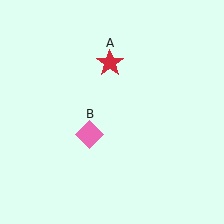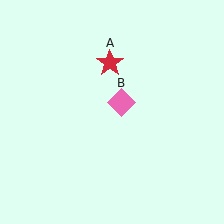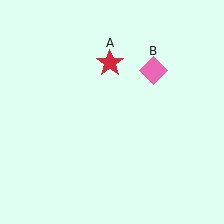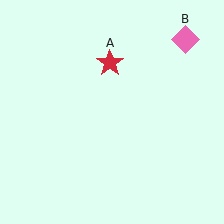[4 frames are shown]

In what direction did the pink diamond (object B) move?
The pink diamond (object B) moved up and to the right.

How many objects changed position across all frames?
1 object changed position: pink diamond (object B).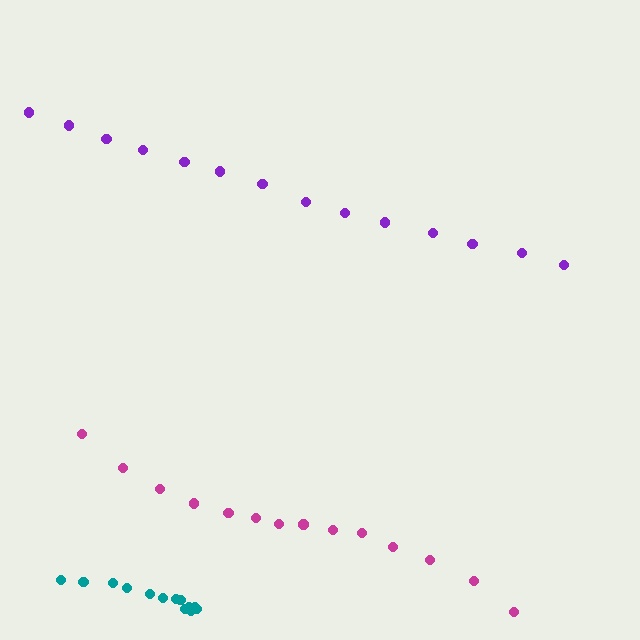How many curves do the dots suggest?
There are 3 distinct paths.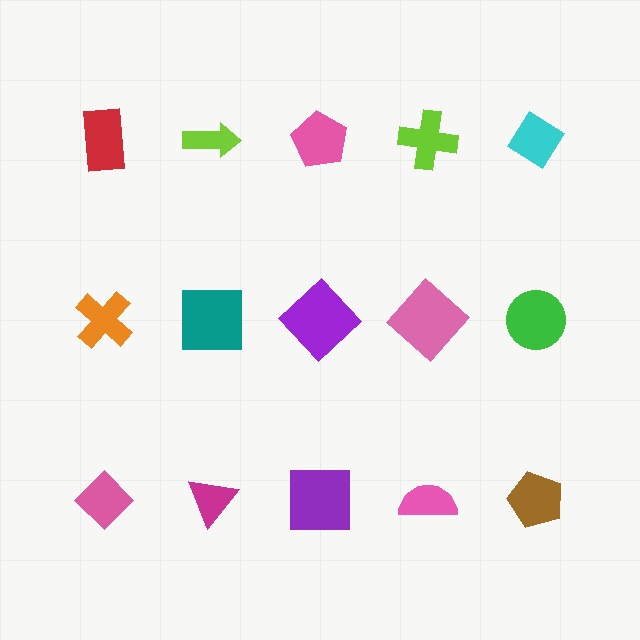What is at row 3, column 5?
A brown pentagon.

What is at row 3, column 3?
A purple square.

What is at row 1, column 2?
A lime arrow.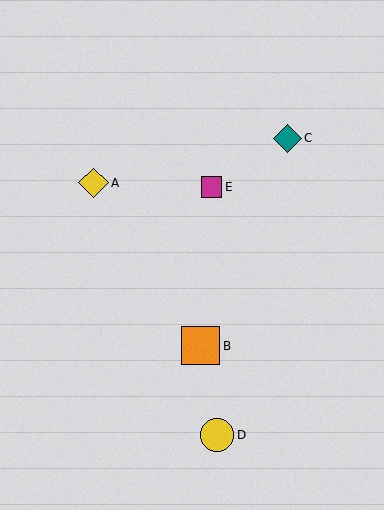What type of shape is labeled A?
Shape A is a yellow diamond.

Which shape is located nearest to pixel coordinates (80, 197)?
The yellow diamond (labeled A) at (94, 183) is nearest to that location.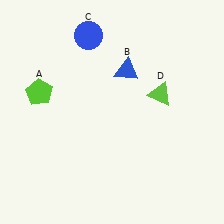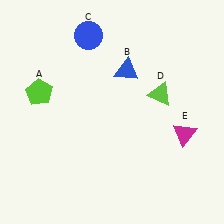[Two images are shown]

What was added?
A magenta triangle (E) was added in Image 2.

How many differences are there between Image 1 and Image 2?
There is 1 difference between the two images.